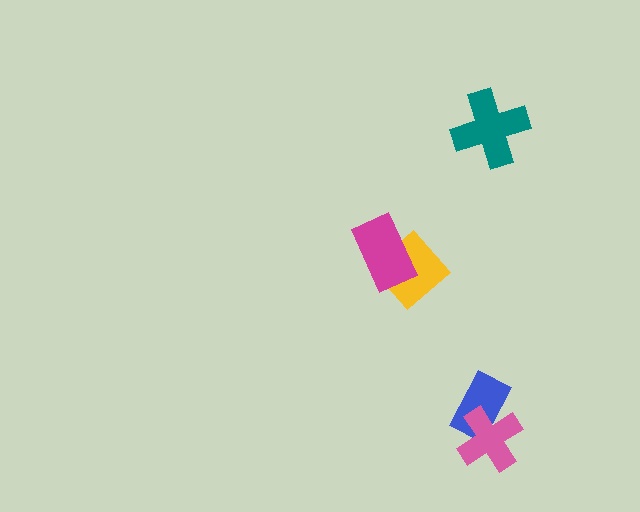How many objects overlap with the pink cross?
1 object overlaps with the pink cross.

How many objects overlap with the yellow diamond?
1 object overlaps with the yellow diamond.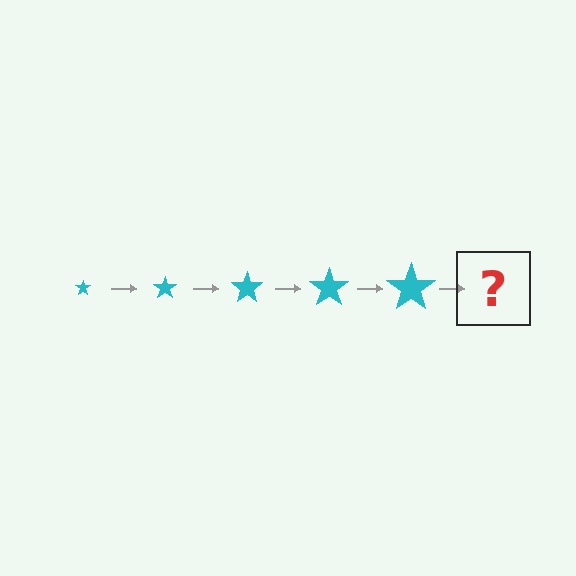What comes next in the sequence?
The next element should be a cyan star, larger than the previous one.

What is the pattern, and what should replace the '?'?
The pattern is that the star gets progressively larger each step. The '?' should be a cyan star, larger than the previous one.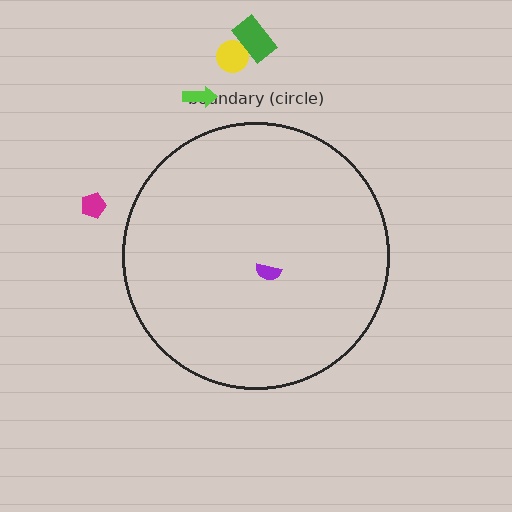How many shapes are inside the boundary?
1 inside, 4 outside.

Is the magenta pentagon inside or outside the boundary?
Outside.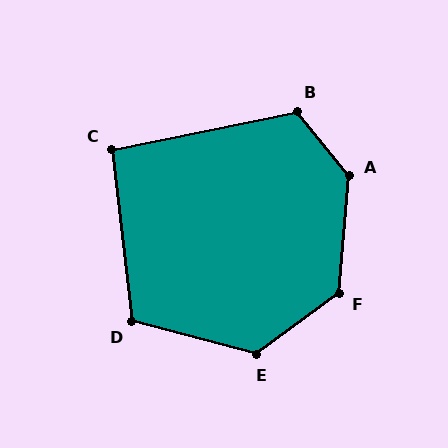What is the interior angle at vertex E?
Approximately 129 degrees (obtuse).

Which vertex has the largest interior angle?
A, at approximately 136 degrees.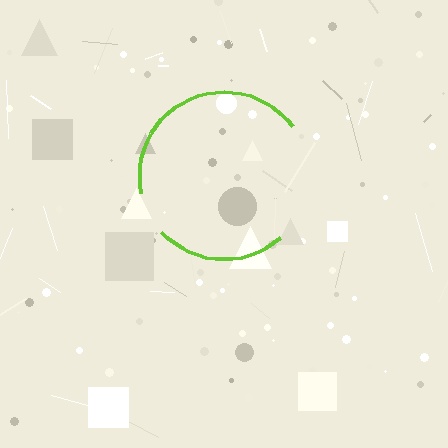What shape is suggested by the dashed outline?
The dashed outline suggests a circle.